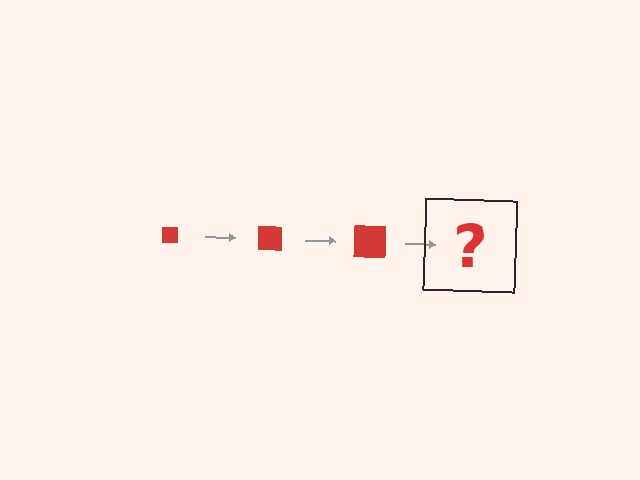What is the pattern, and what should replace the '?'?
The pattern is that the square gets progressively larger each step. The '?' should be a red square, larger than the previous one.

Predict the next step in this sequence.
The next step is a red square, larger than the previous one.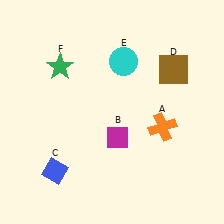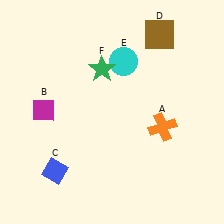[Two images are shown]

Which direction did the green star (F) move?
The green star (F) moved right.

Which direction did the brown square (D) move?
The brown square (D) moved up.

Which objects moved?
The objects that moved are: the magenta diamond (B), the brown square (D), the green star (F).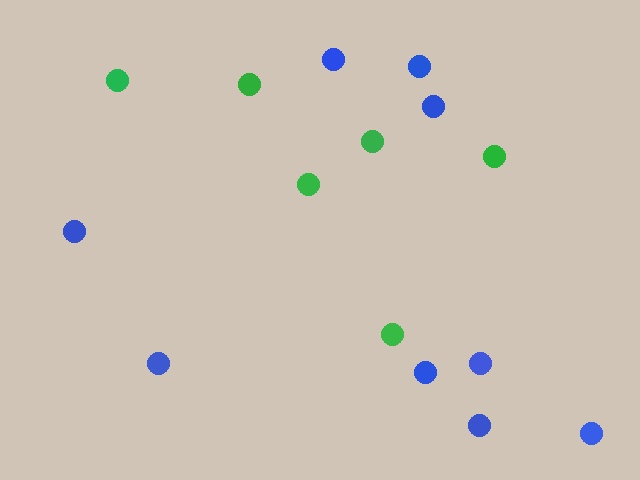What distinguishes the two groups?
There are 2 groups: one group of green circles (6) and one group of blue circles (9).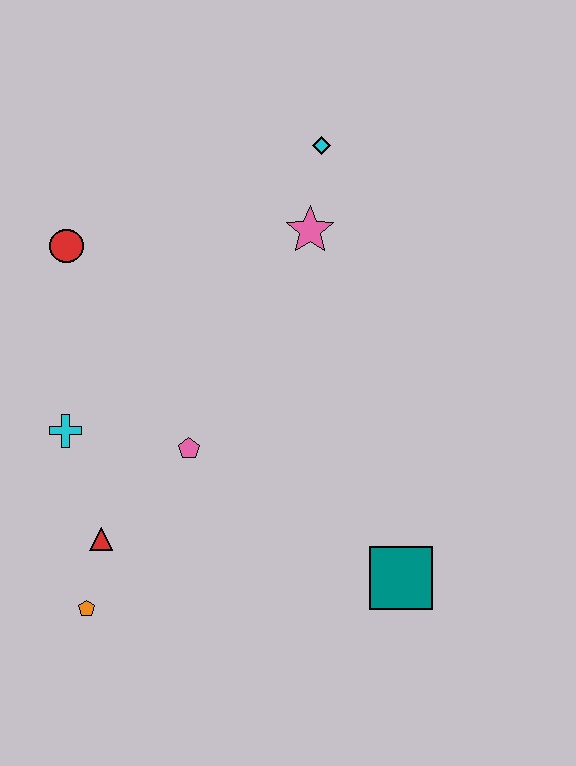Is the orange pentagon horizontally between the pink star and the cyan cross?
Yes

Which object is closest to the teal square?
The pink pentagon is closest to the teal square.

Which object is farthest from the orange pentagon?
The cyan diamond is farthest from the orange pentagon.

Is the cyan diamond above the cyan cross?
Yes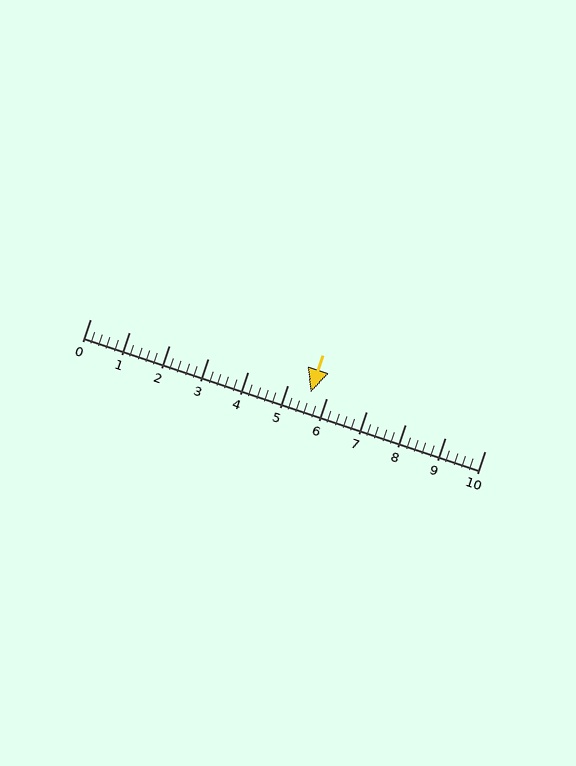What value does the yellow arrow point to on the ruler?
The yellow arrow points to approximately 5.6.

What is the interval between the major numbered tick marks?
The major tick marks are spaced 1 units apart.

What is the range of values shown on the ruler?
The ruler shows values from 0 to 10.